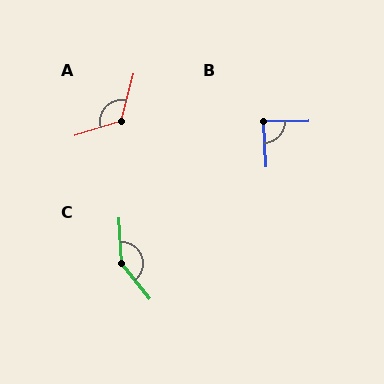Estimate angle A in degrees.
Approximately 123 degrees.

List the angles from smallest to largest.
B (87°), A (123°), C (144°).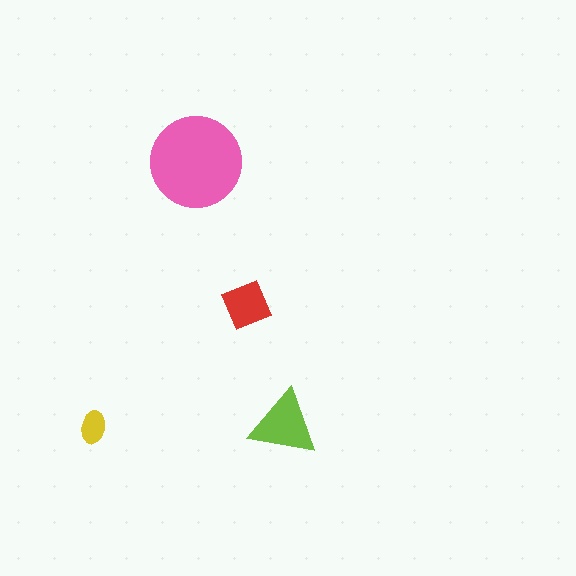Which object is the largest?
The pink circle.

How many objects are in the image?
There are 4 objects in the image.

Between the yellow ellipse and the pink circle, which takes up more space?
The pink circle.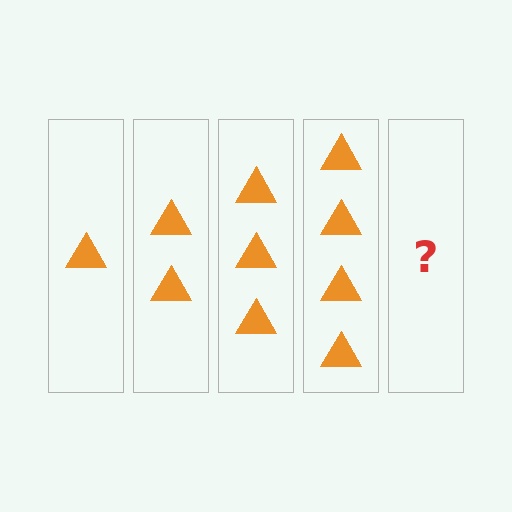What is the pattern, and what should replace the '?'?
The pattern is that each step adds one more triangle. The '?' should be 5 triangles.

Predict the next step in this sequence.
The next step is 5 triangles.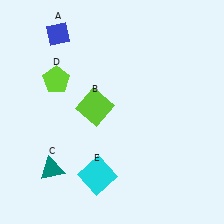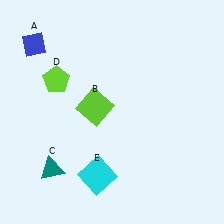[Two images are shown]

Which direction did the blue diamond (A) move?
The blue diamond (A) moved left.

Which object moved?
The blue diamond (A) moved left.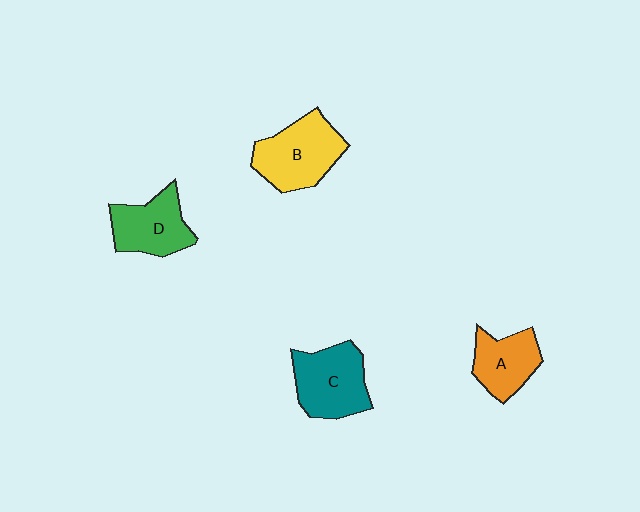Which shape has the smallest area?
Shape A (orange).